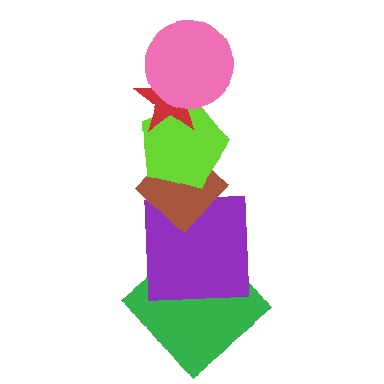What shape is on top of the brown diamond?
The lime pentagon is on top of the brown diamond.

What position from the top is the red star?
The red star is 2nd from the top.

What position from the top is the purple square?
The purple square is 5th from the top.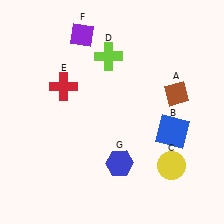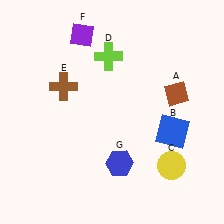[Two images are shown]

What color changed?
The cross (E) changed from red in Image 1 to brown in Image 2.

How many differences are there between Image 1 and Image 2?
There is 1 difference between the two images.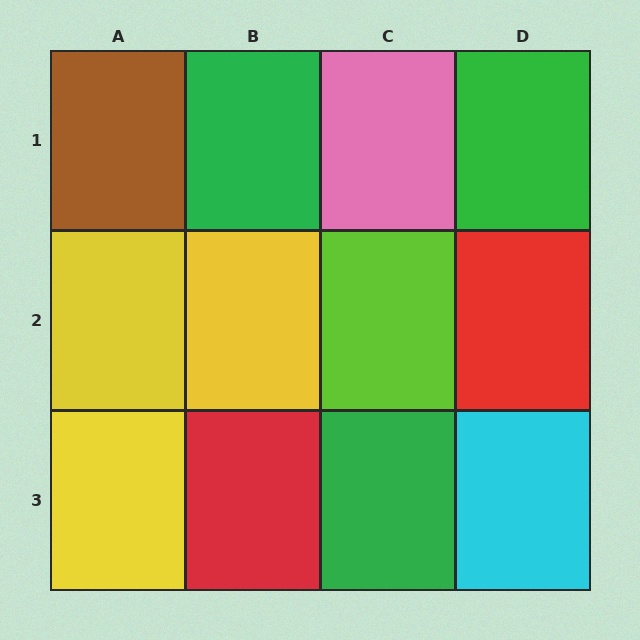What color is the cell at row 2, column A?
Yellow.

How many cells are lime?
1 cell is lime.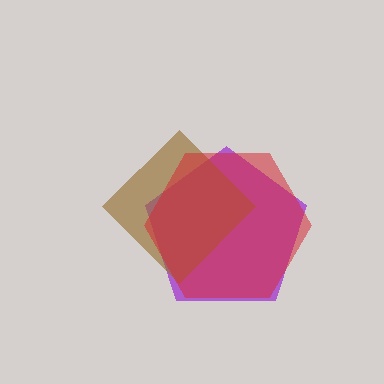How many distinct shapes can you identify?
There are 3 distinct shapes: a purple pentagon, a brown diamond, a red hexagon.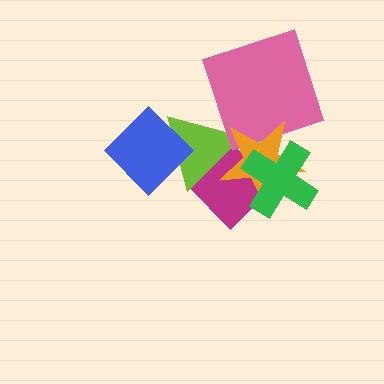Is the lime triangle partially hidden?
Yes, it is partially covered by another shape.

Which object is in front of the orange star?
The green cross is in front of the orange star.